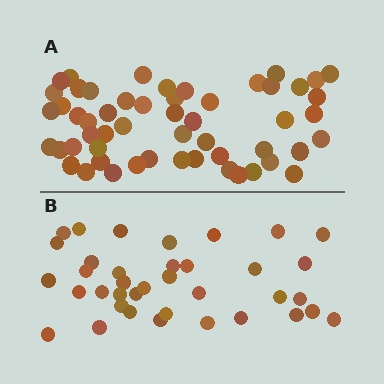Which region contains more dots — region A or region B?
Region A (the top region) has more dots.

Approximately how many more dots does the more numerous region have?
Region A has approximately 15 more dots than region B.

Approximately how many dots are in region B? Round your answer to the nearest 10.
About 40 dots. (The exact count is 37, which rounds to 40.)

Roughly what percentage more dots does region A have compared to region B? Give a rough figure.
About 45% more.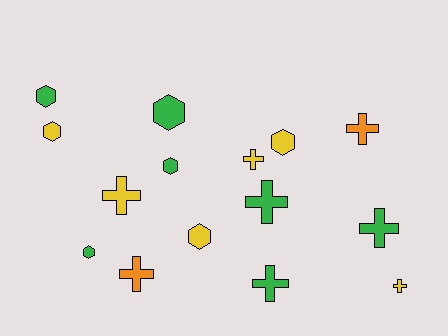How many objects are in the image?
There are 15 objects.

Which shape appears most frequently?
Cross, with 8 objects.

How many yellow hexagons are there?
There are 3 yellow hexagons.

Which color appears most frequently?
Green, with 7 objects.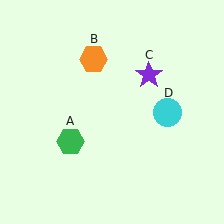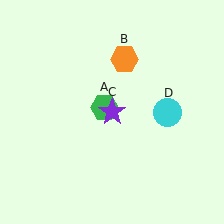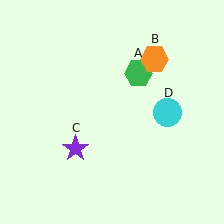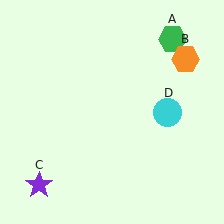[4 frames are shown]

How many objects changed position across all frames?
3 objects changed position: green hexagon (object A), orange hexagon (object B), purple star (object C).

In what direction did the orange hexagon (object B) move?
The orange hexagon (object B) moved right.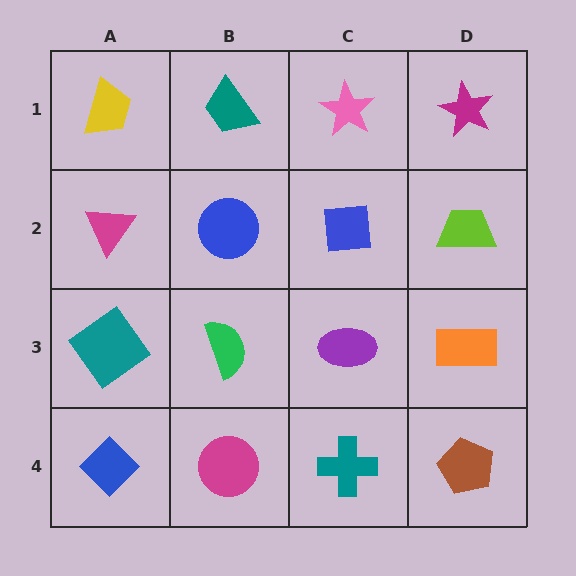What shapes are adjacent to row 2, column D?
A magenta star (row 1, column D), an orange rectangle (row 3, column D), a blue square (row 2, column C).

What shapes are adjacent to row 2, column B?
A teal trapezoid (row 1, column B), a green semicircle (row 3, column B), a magenta triangle (row 2, column A), a blue square (row 2, column C).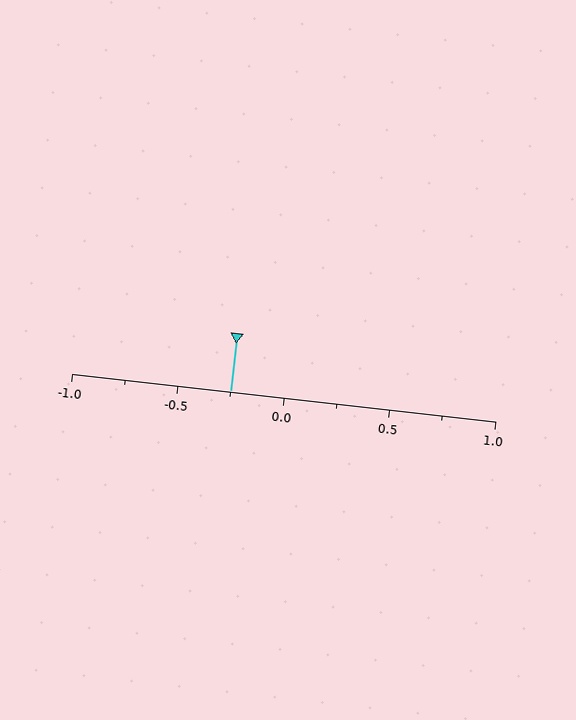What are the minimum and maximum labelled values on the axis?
The axis runs from -1.0 to 1.0.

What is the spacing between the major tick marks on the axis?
The major ticks are spaced 0.5 apart.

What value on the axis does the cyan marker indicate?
The marker indicates approximately -0.25.